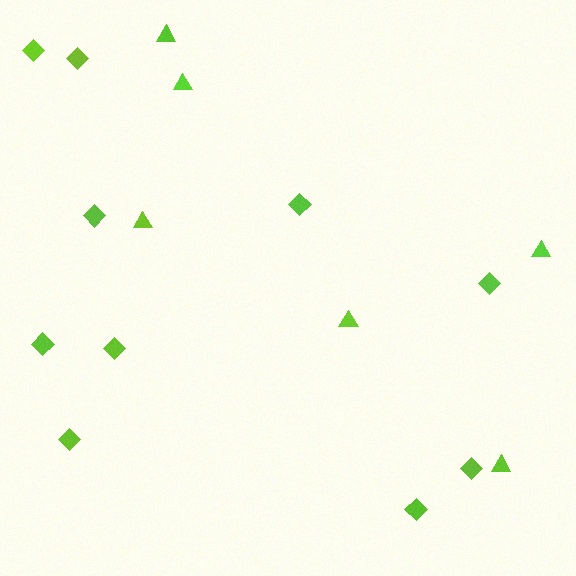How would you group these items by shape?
There are 2 groups: one group of diamonds (10) and one group of triangles (6).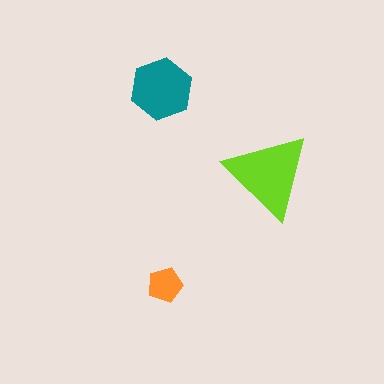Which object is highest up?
The teal hexagon is topmost.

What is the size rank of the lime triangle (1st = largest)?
1st.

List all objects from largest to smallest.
The lime triangle, the teal hexagon, the orange pentagon.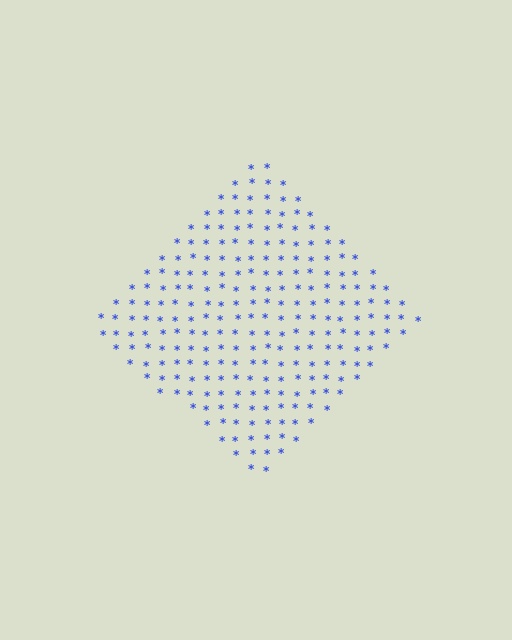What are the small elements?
The small elements are asterisks.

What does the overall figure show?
The overall figure shows a diamond.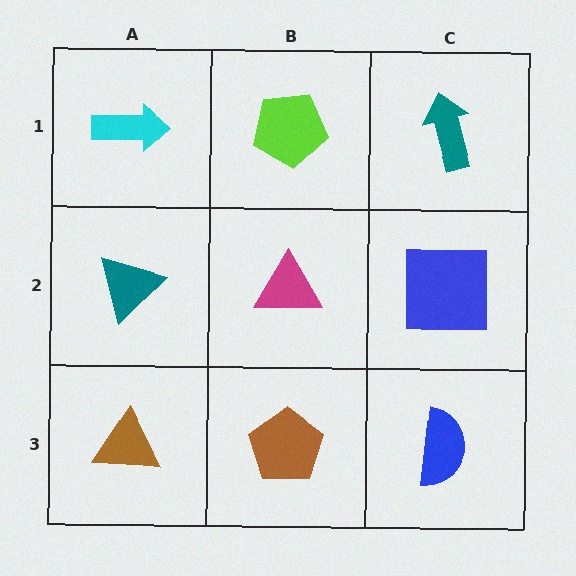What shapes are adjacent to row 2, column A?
A cyan arrow (row 1, column A), a brown triangle (row 3, column A), a magenta triangle (row 2, column B).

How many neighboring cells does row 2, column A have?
3.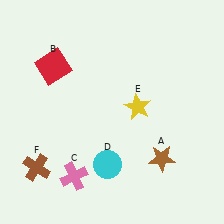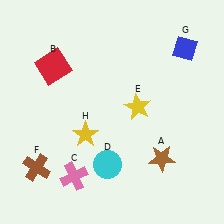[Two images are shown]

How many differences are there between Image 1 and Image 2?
There are 2 differences between the two images.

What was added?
A blue diamond (G), a yellow star (H) were added in Image 2.